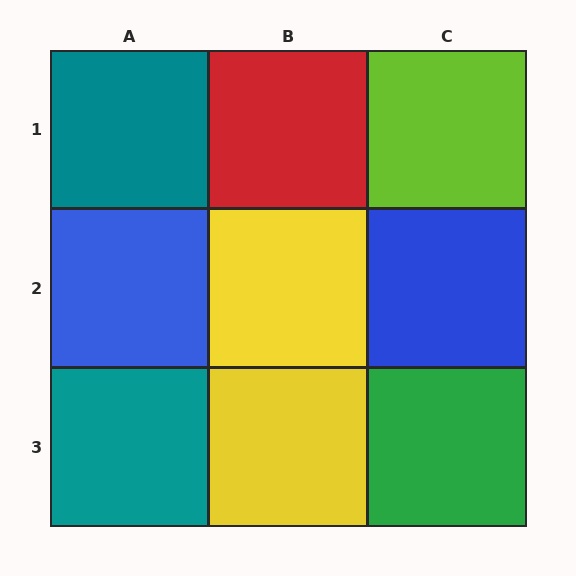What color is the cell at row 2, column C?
Blue.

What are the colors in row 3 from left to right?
Teal, yellow, green.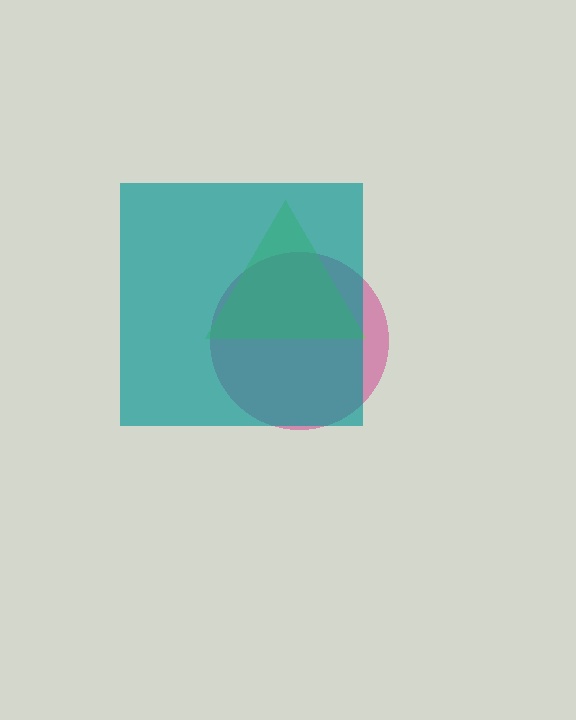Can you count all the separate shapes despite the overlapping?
Yes, there are 3 separate shapes.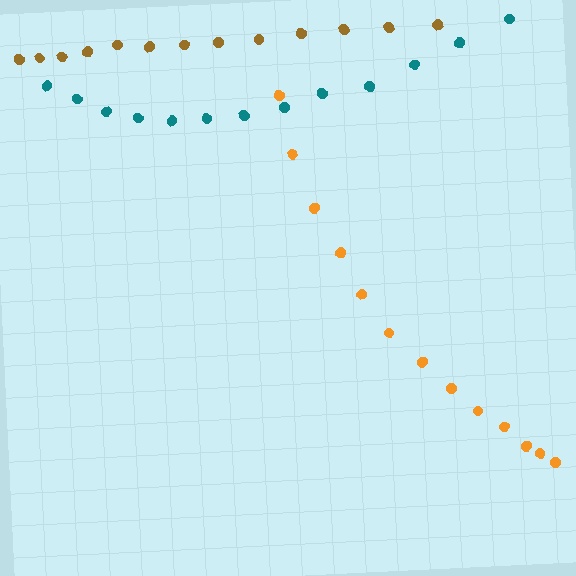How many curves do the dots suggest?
There are 3 distinct paths.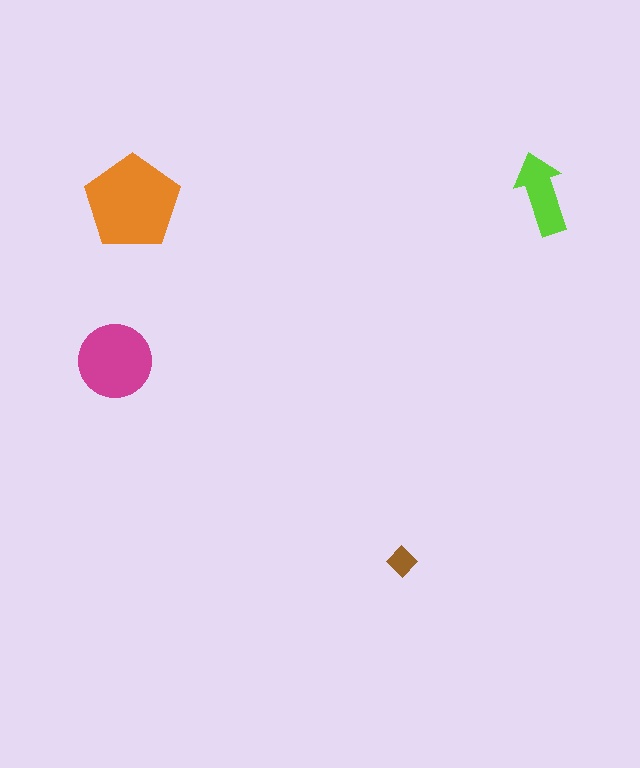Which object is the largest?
The orange pentagon.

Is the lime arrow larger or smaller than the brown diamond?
Larger.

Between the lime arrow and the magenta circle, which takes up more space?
The magenta circle.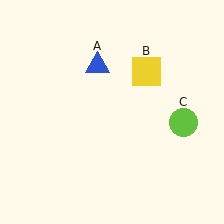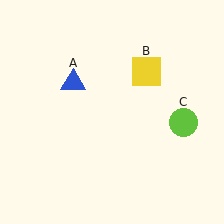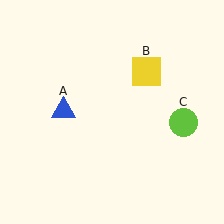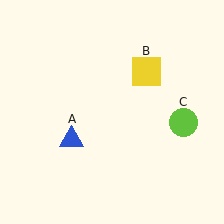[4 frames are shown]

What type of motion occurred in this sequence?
The blue triangle (object A) rotated counterclockwise around the center of the scene.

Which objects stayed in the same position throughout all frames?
Yellow square (object B) and lime circle (object C) remained stationary.